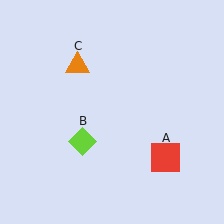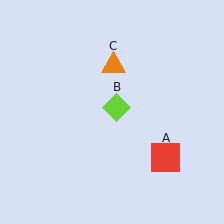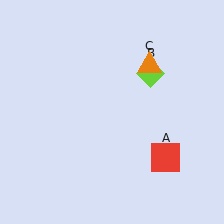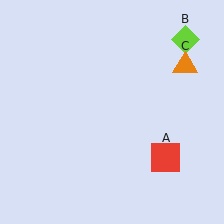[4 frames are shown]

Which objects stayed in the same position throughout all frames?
Red square (object A) remained stationary.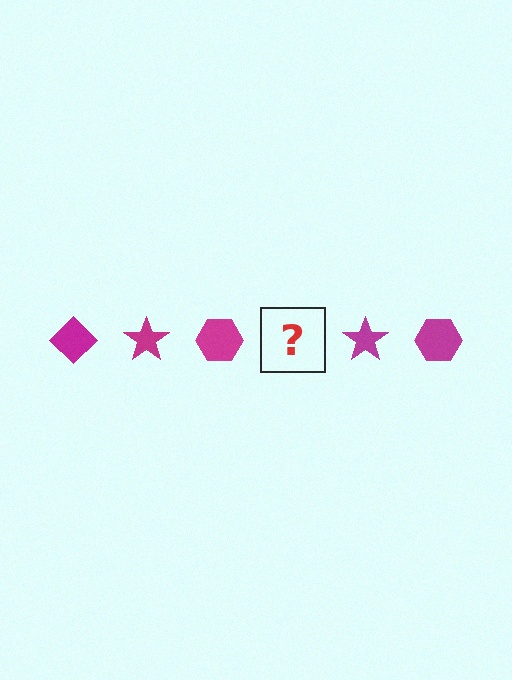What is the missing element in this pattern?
The missing element is a magenta diamond.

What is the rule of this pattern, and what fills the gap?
The rule is that the pattern cycles through diamond, star, hexagon shapes in magenta. The gap should be filled with a magenta diamond.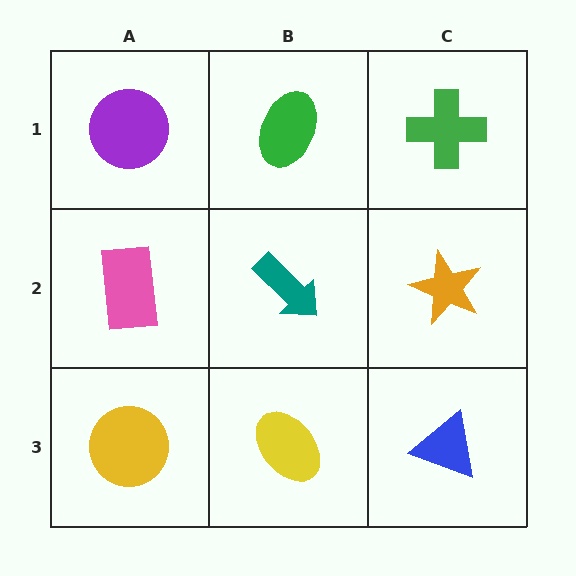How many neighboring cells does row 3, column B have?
3.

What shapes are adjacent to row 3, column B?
A teal arrow (row 2, column B), a yellow circle (row 3, column A), a blue triangle (row 3, column C).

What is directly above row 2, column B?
A green ellipse.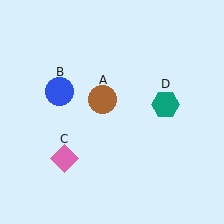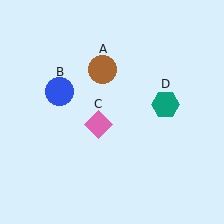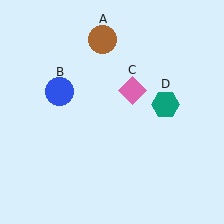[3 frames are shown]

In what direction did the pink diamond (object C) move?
The pink diamond (object C) moved up and to the right.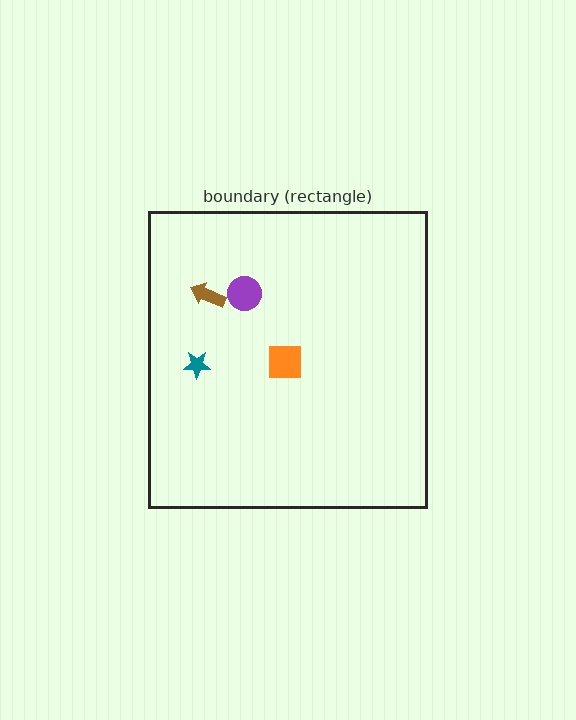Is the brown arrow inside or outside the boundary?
Inside.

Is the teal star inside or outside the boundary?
Inside.